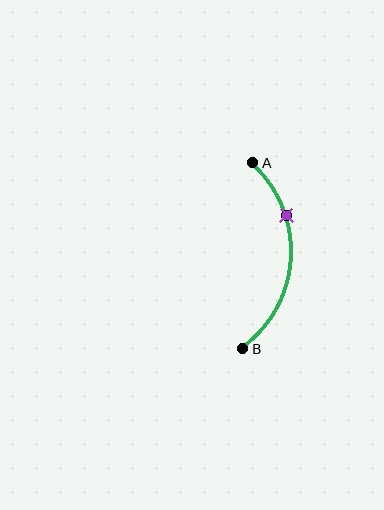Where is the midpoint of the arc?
The arc midpoint is the point on the curve farthest from the straight line joining A and B. It sits to the right of that line.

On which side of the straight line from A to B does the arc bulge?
The arc bulges to the right of the straight line connecting A and B.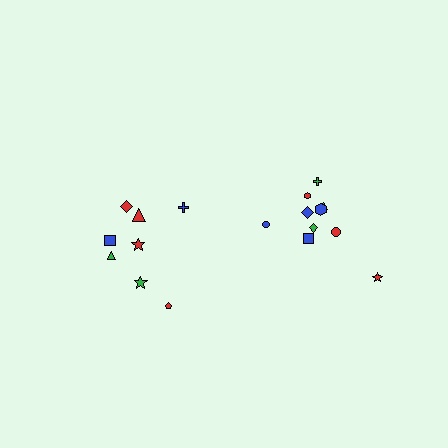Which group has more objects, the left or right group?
The right group.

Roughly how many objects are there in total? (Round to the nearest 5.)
Roughly 20 objects in total.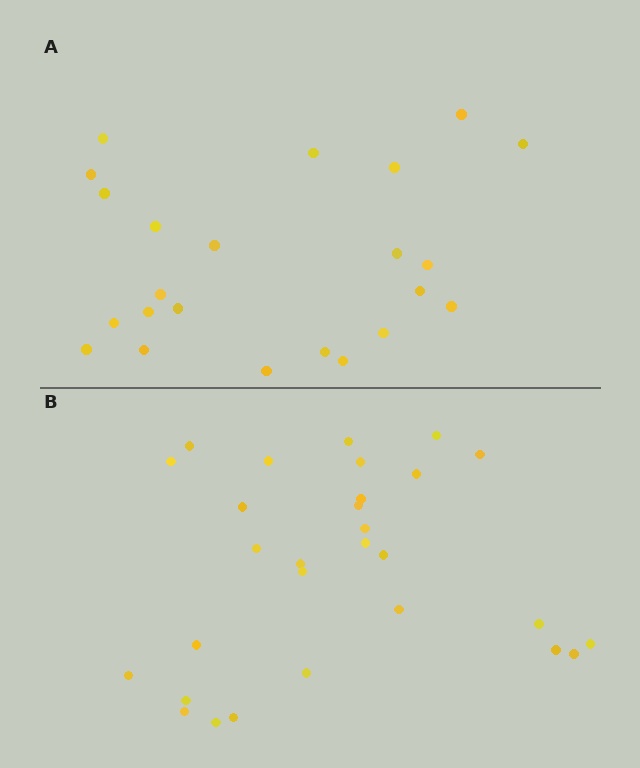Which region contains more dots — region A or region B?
Region B (the bottom region) has more dots.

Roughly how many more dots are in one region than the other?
Region B has about 6 more dots than region A.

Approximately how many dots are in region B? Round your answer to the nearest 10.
About 30 dots. (The exact count is 29, which rounds to 30.)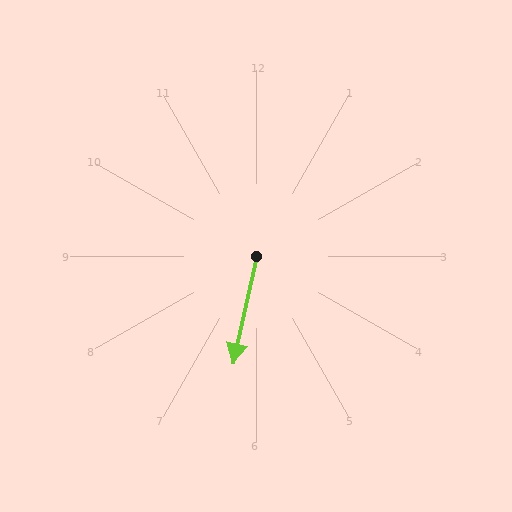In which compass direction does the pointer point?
South.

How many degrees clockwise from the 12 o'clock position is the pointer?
Approximately 192 degrees.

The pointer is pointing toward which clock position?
Roughly 6 o'clock.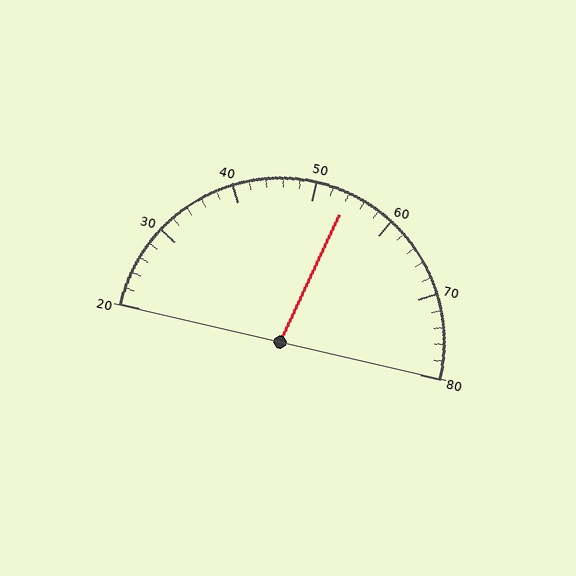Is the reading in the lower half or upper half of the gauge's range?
The reading is in the upper half of the range (20 to 80).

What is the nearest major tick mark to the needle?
The nearest major tick mark is 50.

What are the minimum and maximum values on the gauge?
The gauge ranges from 20 to 80.